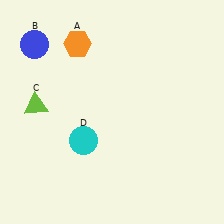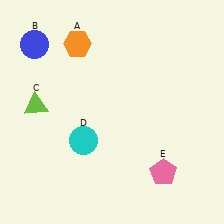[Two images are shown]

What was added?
A pink pentagon (E) was added in Image 2.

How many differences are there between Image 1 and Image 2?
There is 1 difference between the two images.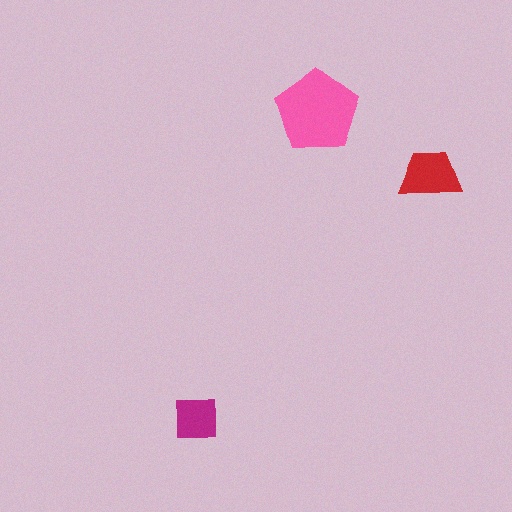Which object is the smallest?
The magenta square.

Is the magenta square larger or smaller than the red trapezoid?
Smaller.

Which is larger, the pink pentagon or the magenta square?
The pink pentagon.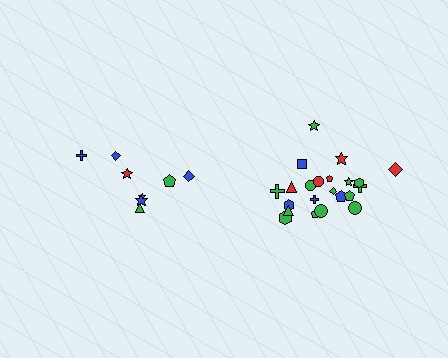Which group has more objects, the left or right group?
The right group.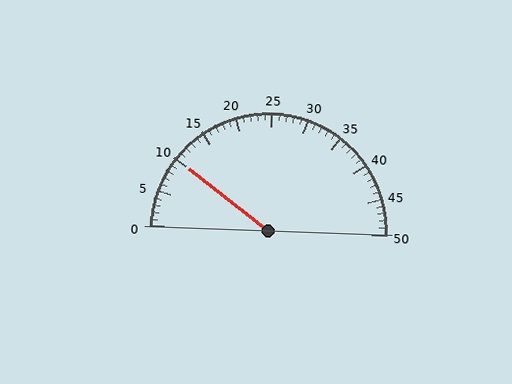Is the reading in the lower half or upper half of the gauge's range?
The reading is in the lower half of the range (0 to 50).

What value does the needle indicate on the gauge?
The needle indicates approximately 10.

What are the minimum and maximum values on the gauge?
The gauge ranges from 0 to 50.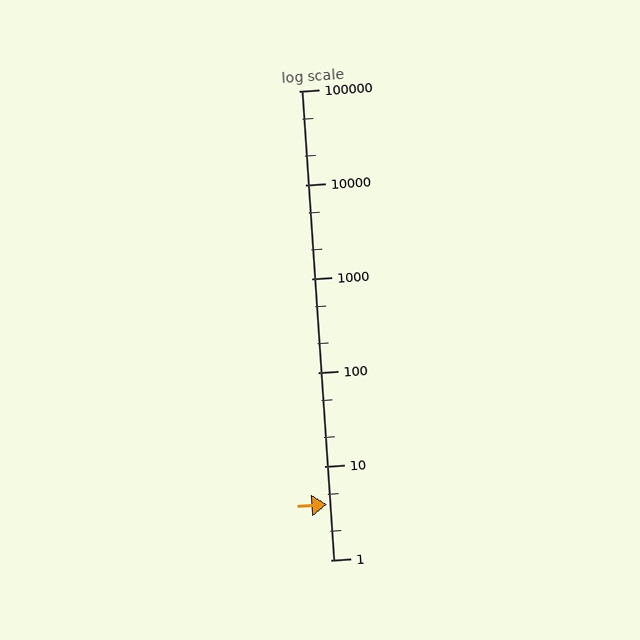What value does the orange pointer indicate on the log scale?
The pointer indicates approximately 3.9.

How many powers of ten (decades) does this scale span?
The scale spans 5 decades, from 1 to 100000.